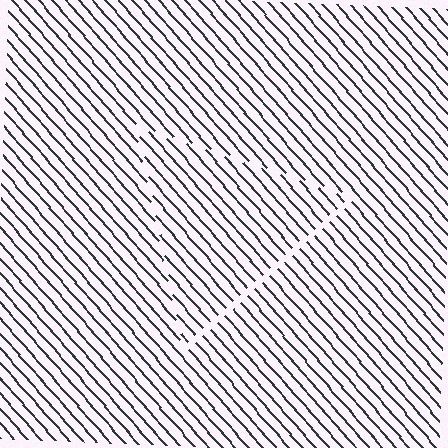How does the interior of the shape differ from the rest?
The interior of the shape contains the same grating, shifted by half a period — the contour is defined by the phase discontinuity where line-ends from the inner and outer gratings abut.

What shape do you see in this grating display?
An illusory triangle. The interior of the shape contains the same grating, shifted by half a period — the contour is defined by the phase discontinuity where line-ends from the inner and outer gratings abut.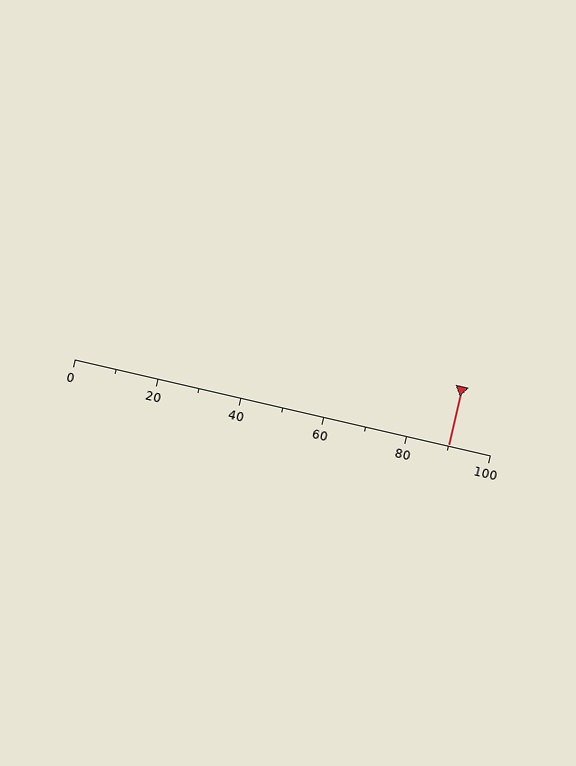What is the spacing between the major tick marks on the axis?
The major ticks are spaced 20 apart.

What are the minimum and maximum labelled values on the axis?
The axis runs from 0 to 100.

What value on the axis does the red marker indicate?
The marker indicates approximately 90.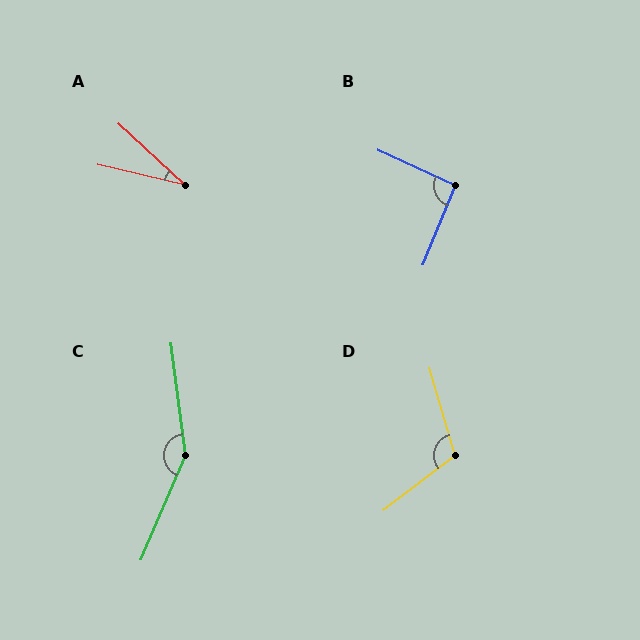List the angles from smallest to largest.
A (30°), B (93°), D (111°), C (150°).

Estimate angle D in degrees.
Approximately 111 degrees.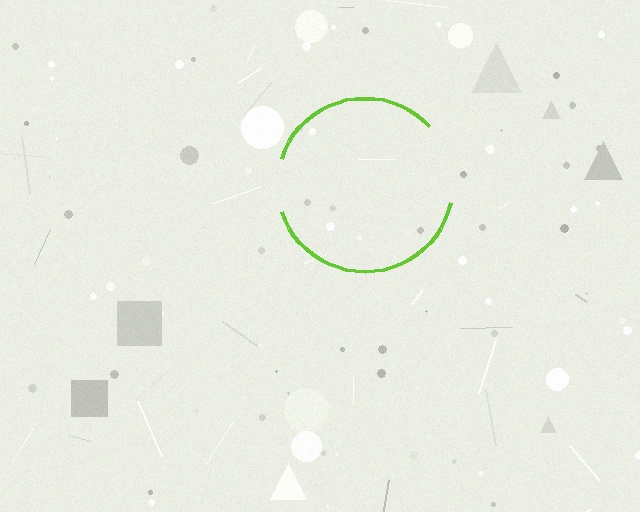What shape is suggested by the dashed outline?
The dashed outline suggests a circle.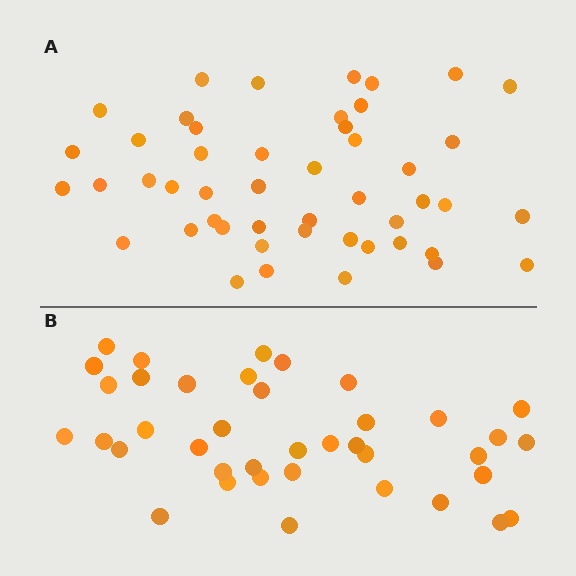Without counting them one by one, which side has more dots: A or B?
Region A (the top region) has more dots.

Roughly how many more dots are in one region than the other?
Region A has roughly 8 or so more dots than region B.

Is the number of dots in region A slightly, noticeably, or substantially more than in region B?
Region A has only slightly more — the two regions are fairly close. The ratio is roughly 1.2 to 1.